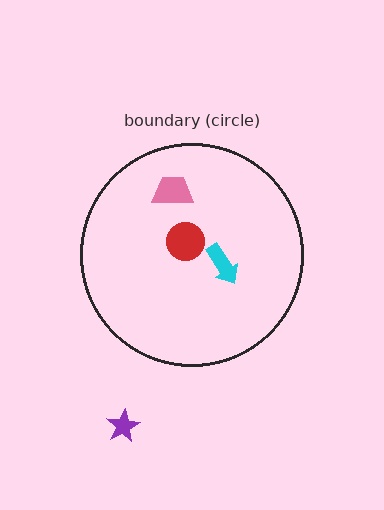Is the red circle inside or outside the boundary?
Inside.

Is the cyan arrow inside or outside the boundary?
Inside.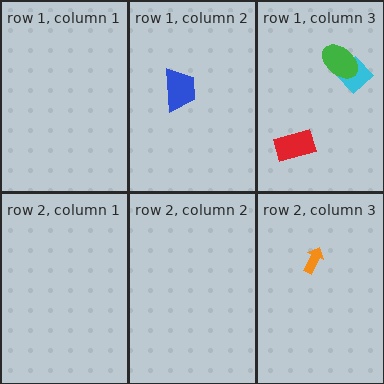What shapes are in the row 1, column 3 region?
The red rectangle, the cyan diamond, the green ellipse.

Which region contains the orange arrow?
The row 2, column 3 region.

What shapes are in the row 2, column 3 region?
The orange arrow.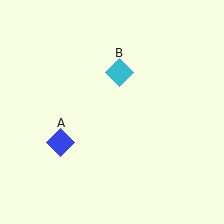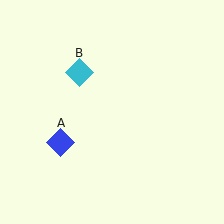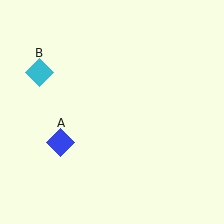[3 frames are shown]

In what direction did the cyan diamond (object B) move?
The cyan diamond (object B) moved left.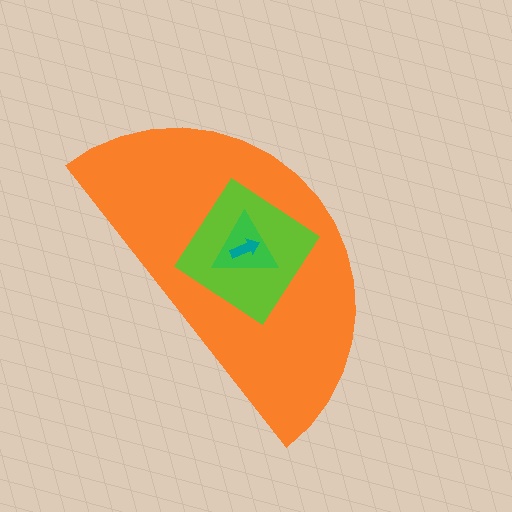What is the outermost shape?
The orange semicircle.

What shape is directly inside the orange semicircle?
The lime diamond.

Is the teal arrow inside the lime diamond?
Yes.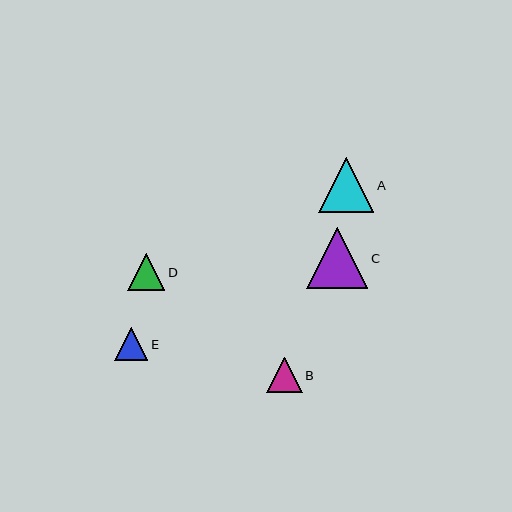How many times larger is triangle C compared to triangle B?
Triangle C is approximately 1.7 times the size of triangle B.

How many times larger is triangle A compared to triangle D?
Triangle A is approximately 1.5 times the size of triangle D.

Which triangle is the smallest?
Triangle E is the smallest with a size of approximately 33 pixels.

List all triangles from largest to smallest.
From largest to smallest: C, A, D, B, E.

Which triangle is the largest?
Triangle C is the largest with a size of approximately 61 pixels.